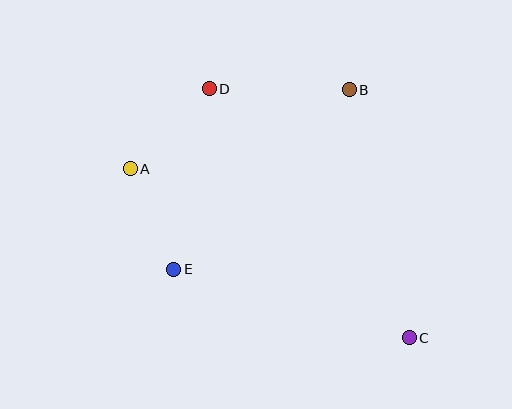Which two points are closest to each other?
Points A and E are closest to each other.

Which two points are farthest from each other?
Points A and C are farthest from each other.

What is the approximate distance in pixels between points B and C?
The distance between B and C is approximately 255 pixels.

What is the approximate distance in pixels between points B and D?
The distance between B and D is approximately 140 pixels.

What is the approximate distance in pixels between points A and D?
The distance between A and D is approximately 112 pixels.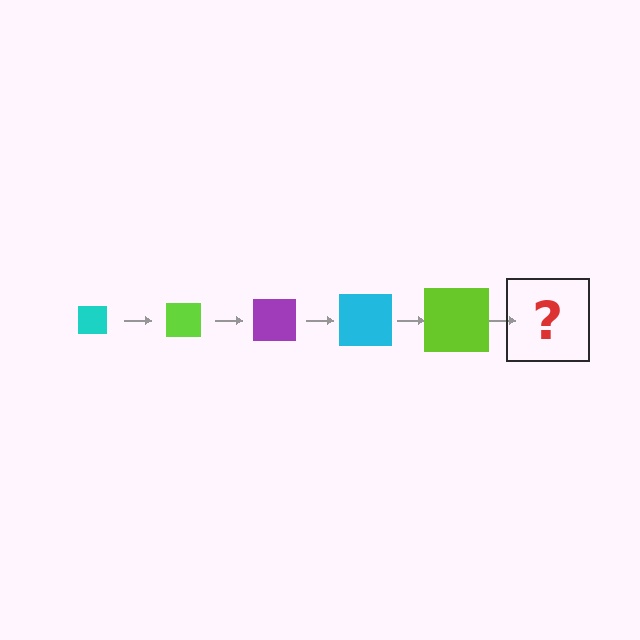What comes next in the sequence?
The next element should be a purple square, larger than the previous one.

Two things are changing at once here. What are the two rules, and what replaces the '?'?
The two rules are that the square grows larger each step and the color cycles through cyan, lime, and purple. The '?' should be a purple square, larger than the previous one.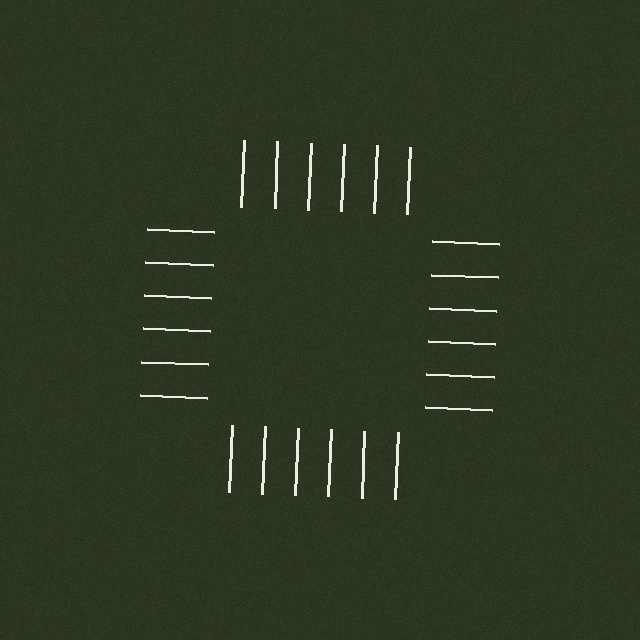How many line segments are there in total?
24 — 6 along each of the 4 edges.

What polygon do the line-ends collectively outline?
An illusory square — the line segments terminate on its edges but no continuous stroke is drawn.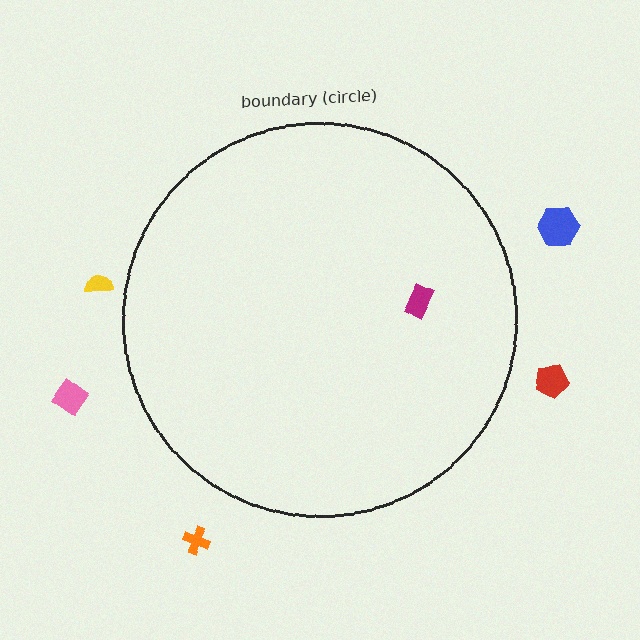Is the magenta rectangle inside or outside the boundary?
Inside.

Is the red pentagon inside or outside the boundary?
Outside.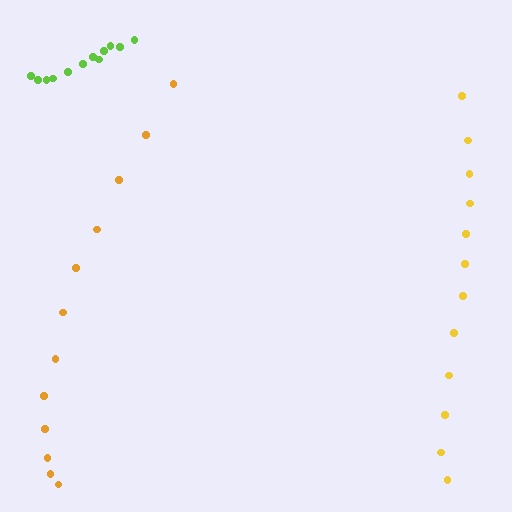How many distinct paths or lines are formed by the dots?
There are 3 distinct paths.